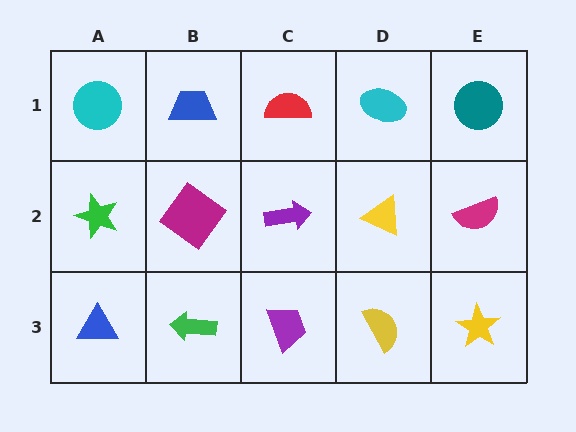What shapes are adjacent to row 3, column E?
A magenta semicircle (row 2, column E), a yellow semicircle (row 3, column D).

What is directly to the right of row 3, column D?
A yellow star.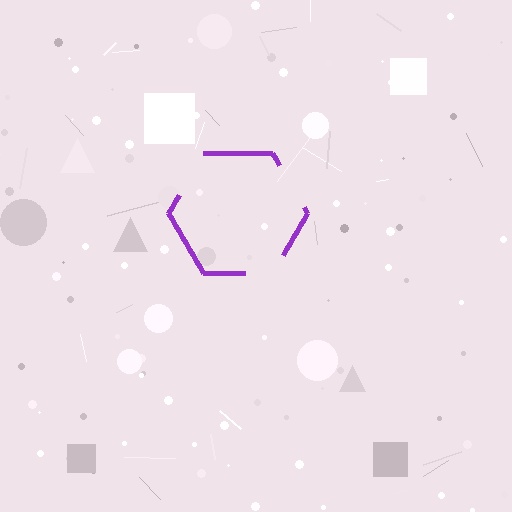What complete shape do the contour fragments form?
The contour fragments form a hexagon.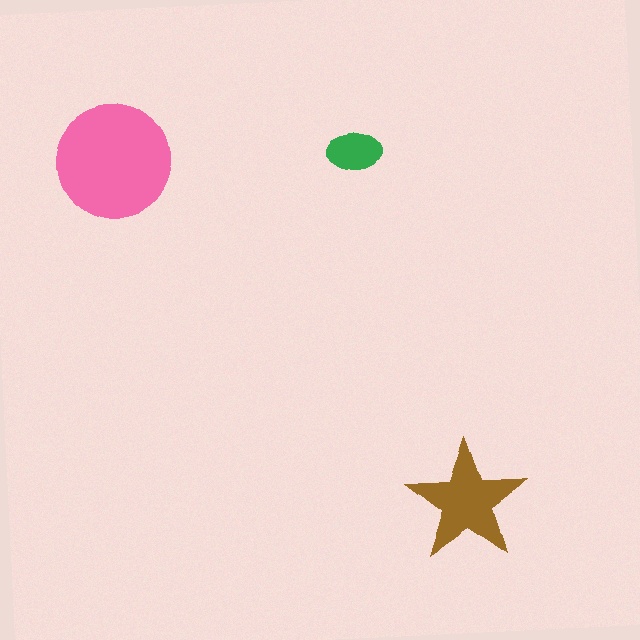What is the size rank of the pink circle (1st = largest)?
1st.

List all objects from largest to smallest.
The pink circle, the brown star, the green ellipse.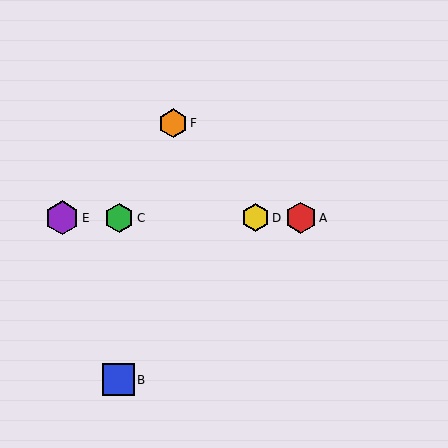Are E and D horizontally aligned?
Yes, both are at y≈218.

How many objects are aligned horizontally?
4 objects (A, C, D, E) are aligned horizontally.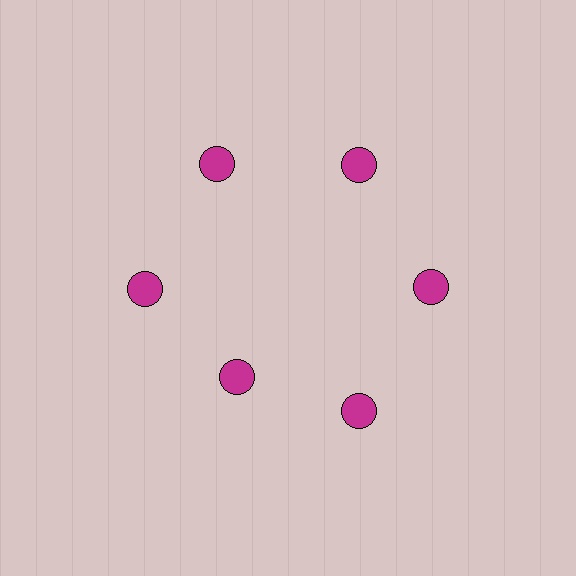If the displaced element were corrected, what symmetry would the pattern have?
It would have 6-fold rotational symmetry — the pattern would map onto itself every 60 degrees.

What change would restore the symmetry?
The symmetry would be restored by moving it outward, back onto the ring so that all 6 circles sit at equal angles and equal distance from the center.